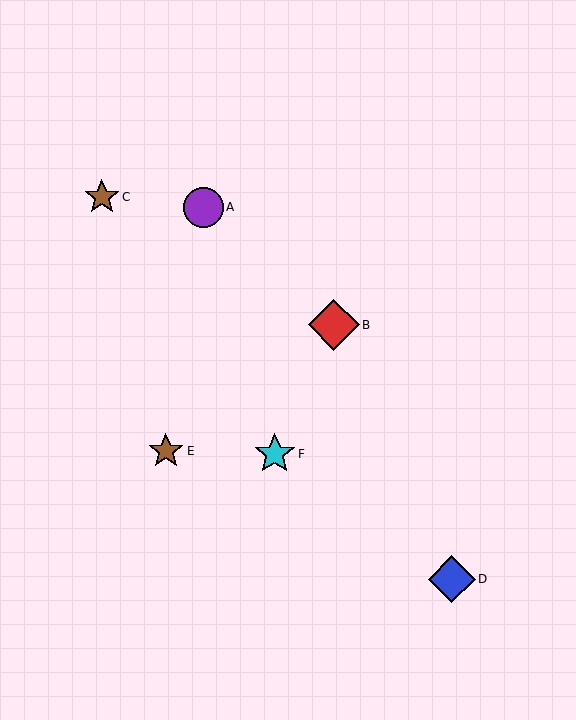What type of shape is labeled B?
Shape B is a red diamond.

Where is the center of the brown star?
The center of the brown star is at (166, 451).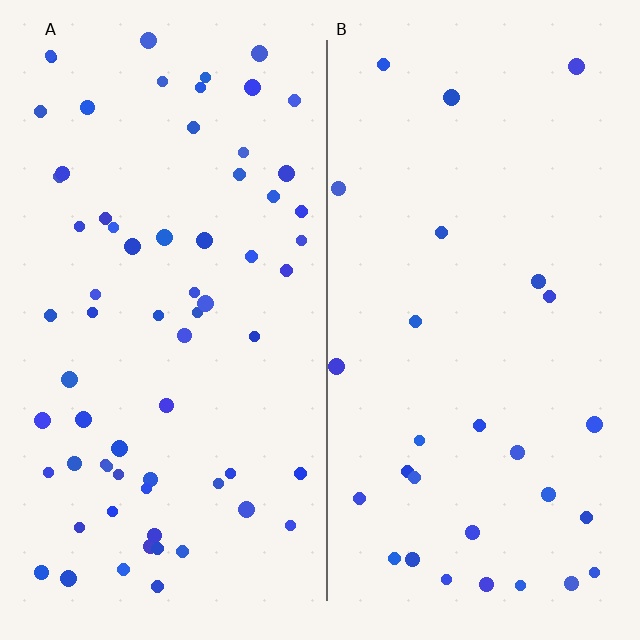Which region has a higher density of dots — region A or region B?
A (the left).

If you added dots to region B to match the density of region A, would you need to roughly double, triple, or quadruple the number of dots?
Approximately double.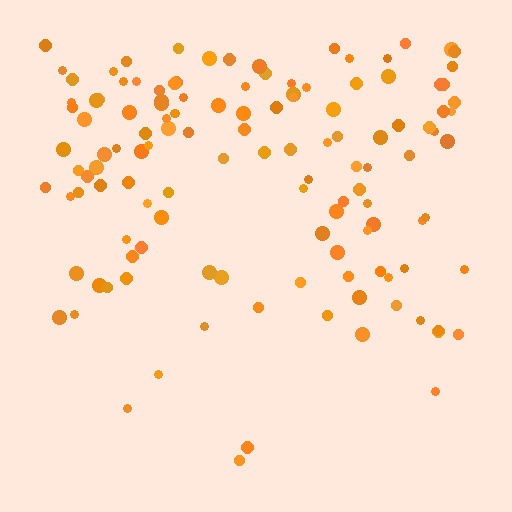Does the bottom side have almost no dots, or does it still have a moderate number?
Still a moderate number, just noticeably fewer than the top.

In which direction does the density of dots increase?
From bottom to top, with the top side densest.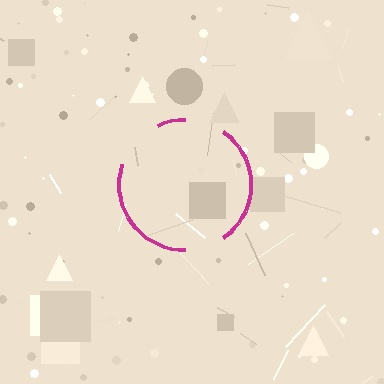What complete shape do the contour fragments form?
The contour fragments form a circle.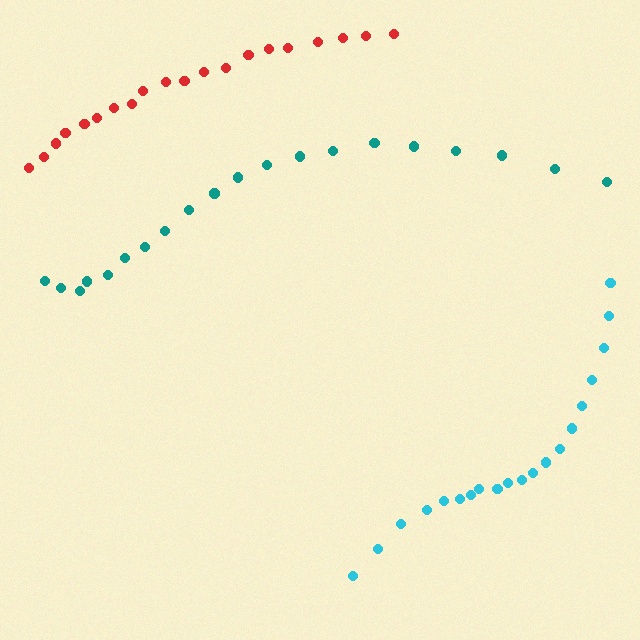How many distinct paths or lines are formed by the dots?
There are 3 distinct paths.